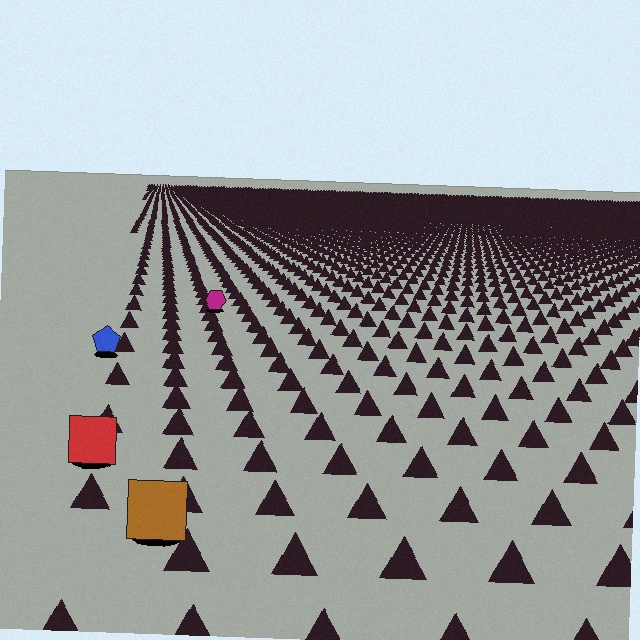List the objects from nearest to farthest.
From nearest to farthest: the brown square, the red square, the blue pentagon, the magenta hexagon.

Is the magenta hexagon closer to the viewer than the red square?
No. The red square is closer — you can tell from the texture gradient: the ground texture is coarser near it.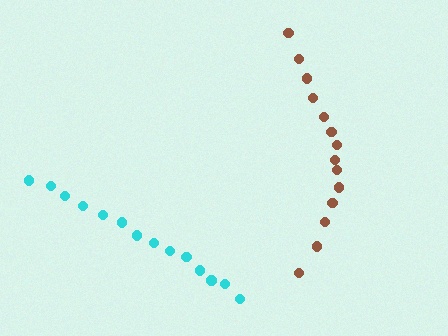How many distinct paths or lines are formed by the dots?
There are 2 distinct paths.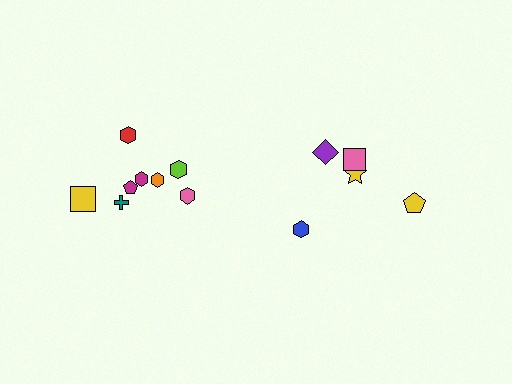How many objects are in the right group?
There are 5 objects.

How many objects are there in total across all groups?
There are 13 objects.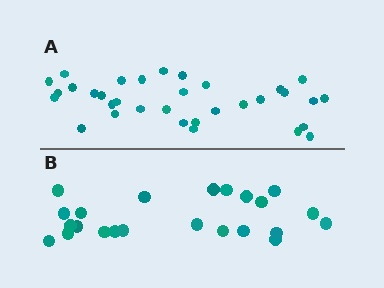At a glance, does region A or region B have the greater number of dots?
Region A (the top region) has more dots.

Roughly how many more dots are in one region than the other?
Region A has roughly 10 or so more dots than region B.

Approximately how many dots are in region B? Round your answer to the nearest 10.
About 20 dots. (The exact count is 23, which rounds to 20.)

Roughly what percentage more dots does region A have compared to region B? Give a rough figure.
About 45% more.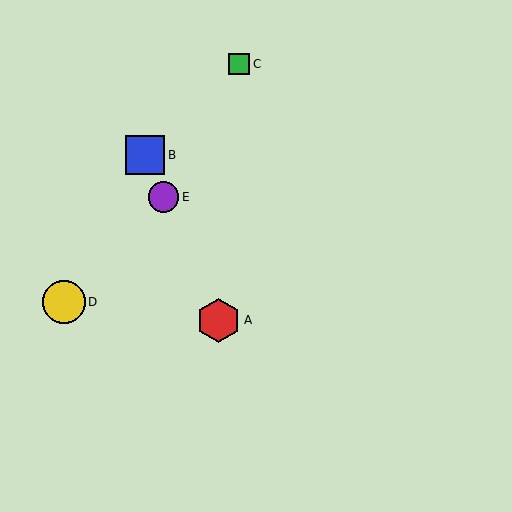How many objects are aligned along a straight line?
3 objects (A, B, E) are aligned along a straight line.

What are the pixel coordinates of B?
Object B is at (145, 155).